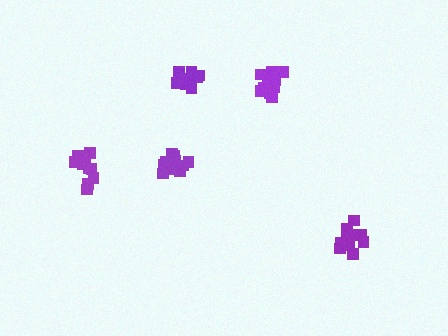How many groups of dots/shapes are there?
There are 5 groups.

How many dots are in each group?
Group 1: 14 dots, Group 2: 13 dots, Group 3: 11 dots, Group 4: 12 dots, Group 5: 12 dots (62 total).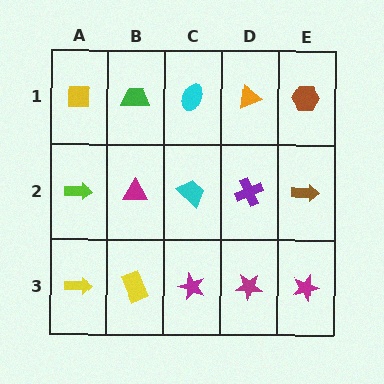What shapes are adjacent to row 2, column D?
An orange triangle (row 1, column D), a magenta star (row 3, column D), a cyan trapezoid (row 2, column C), a brown arrow (row 2, column E).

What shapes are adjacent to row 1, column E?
A brown arrow (row 2, column E), an orange triangle (row 1, column D).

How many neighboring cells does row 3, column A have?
2.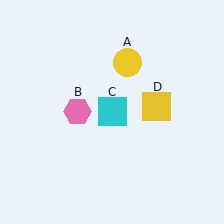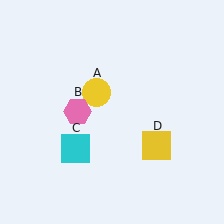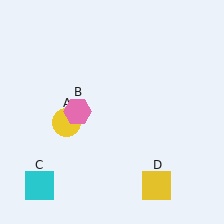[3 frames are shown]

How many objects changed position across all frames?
3 objects changed position: yellow circle (object A), cyan square (object C), yellow square (object D).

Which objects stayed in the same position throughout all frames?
Pink hexagon (object B) remained stationary.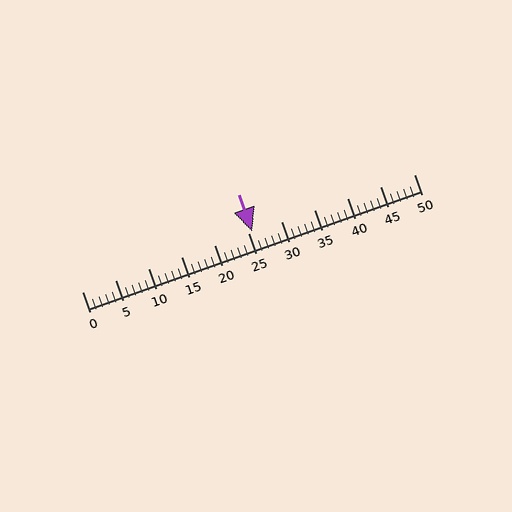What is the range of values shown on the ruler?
The ruler shows values from 0 to 50.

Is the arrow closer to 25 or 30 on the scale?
The arrow is closer to 25.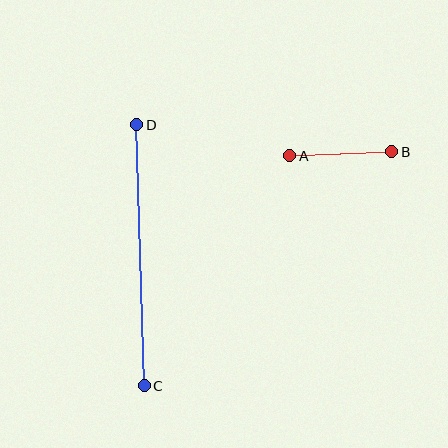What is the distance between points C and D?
The distance is approximately 261 pixels.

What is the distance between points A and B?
The distance is approximately 102 pixels.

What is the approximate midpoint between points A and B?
The midpoint is at approximately (341, 154) pixels.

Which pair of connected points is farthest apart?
Points C and D are farthest apart.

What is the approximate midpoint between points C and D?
The midpoint is at approximately (140, 255) pixels.